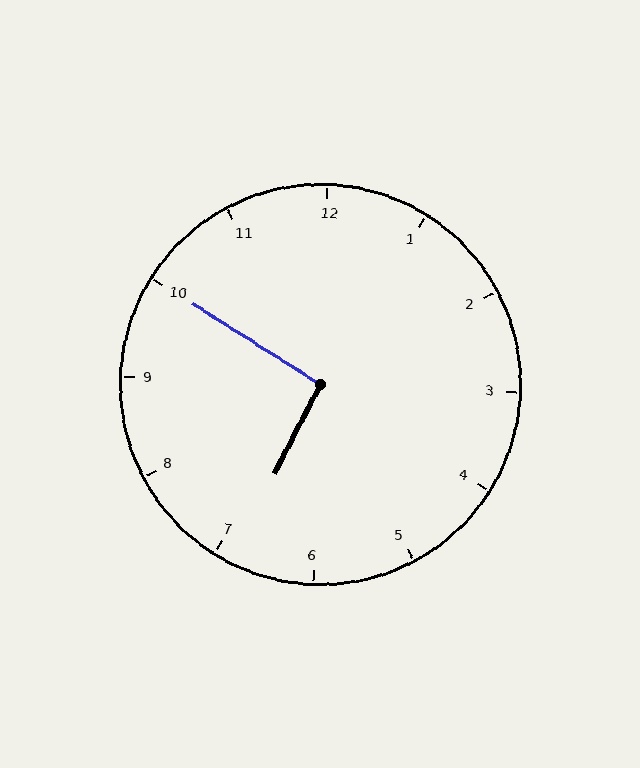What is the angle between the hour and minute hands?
Approximately 95 degrees.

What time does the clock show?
6:50.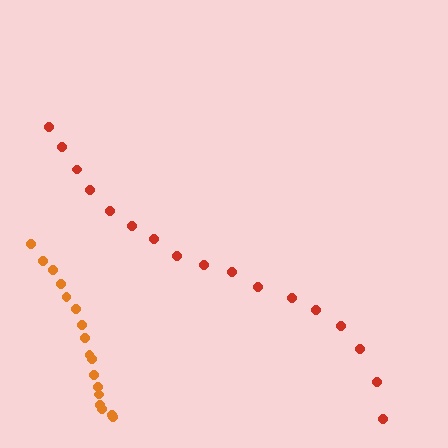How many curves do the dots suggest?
There are 2 distinct paths.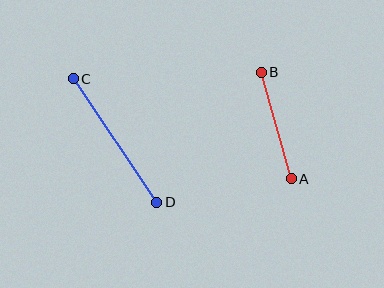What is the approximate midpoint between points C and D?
The midpoint is at approximately (115, 140) pixels.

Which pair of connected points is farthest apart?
Points C and D are farthest apart.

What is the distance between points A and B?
The distance is approximately 110 pixels.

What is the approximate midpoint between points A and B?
The midpoint is at approximately (276, 126) pixels.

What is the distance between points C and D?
The distance is approximately 149 pixels.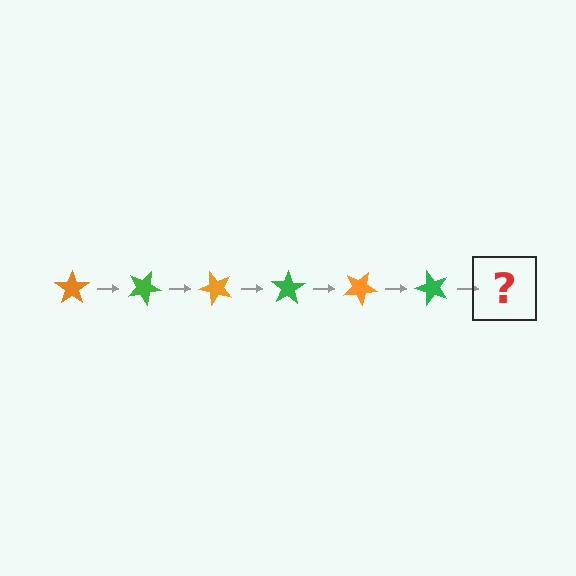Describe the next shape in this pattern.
It should be an orange star, rotated 150 degrees from the start.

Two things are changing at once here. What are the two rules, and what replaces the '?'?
The two rules are that it rotates 25 degrees each step and the color cycles through orange and green. The '?' should be an orange star, rotated 150 degrees from the start.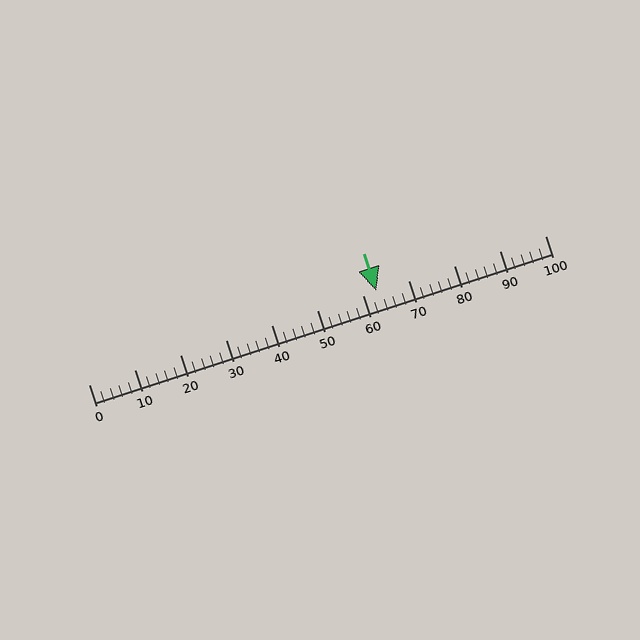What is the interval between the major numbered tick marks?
The major tick marks are spaced 10 units apart.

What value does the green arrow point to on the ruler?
The green arrow points to approximately 63.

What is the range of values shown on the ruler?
The ruler shows values from 0 to 100.